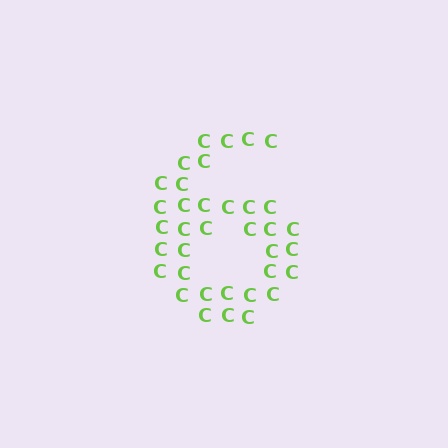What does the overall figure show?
The overall figure shows the digit 6.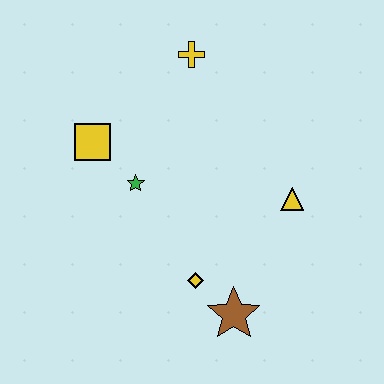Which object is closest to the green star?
The yellow square is closest to the green star.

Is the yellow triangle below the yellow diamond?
No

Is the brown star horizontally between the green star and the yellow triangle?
Yes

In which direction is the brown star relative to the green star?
The brown star is below the green star.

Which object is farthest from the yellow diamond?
The yellow cross is farthest from the yellow diamond.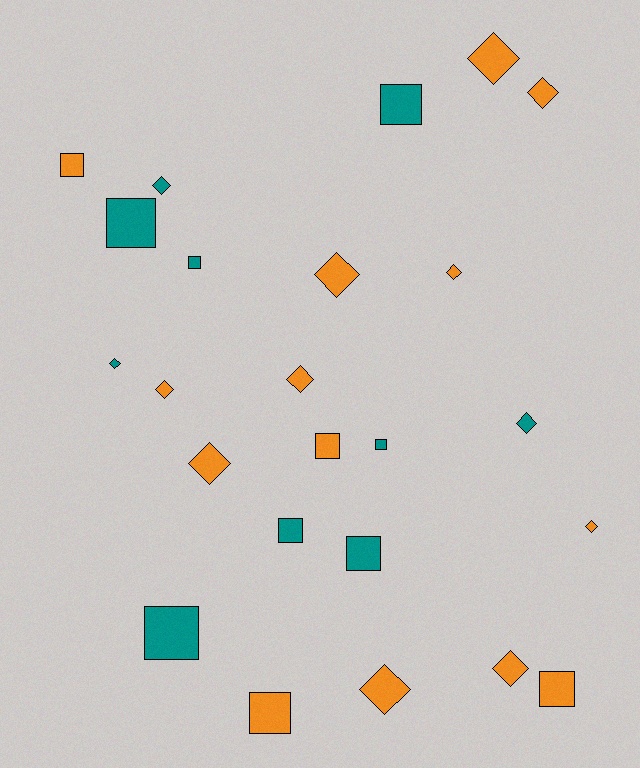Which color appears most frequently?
Orange, with 14 objects.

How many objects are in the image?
There are 24 objects.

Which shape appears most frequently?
Diamond, with 13 objects.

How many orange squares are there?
There are 4 orange squares.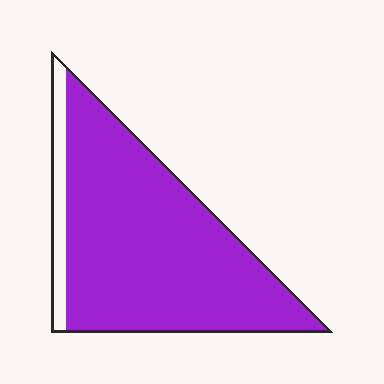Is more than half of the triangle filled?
Yes.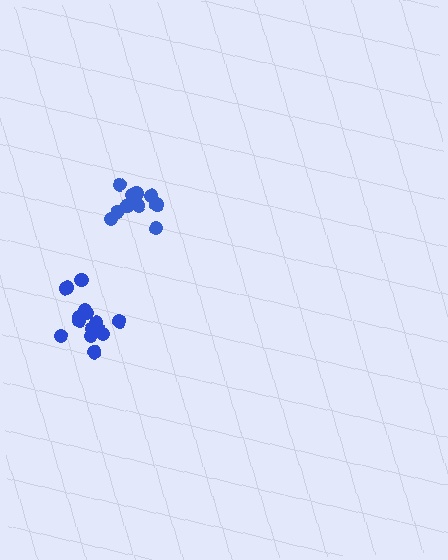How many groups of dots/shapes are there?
There are 2 groups.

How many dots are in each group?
Group 1: 11 dots, Group 2: 15 dots (26 total).